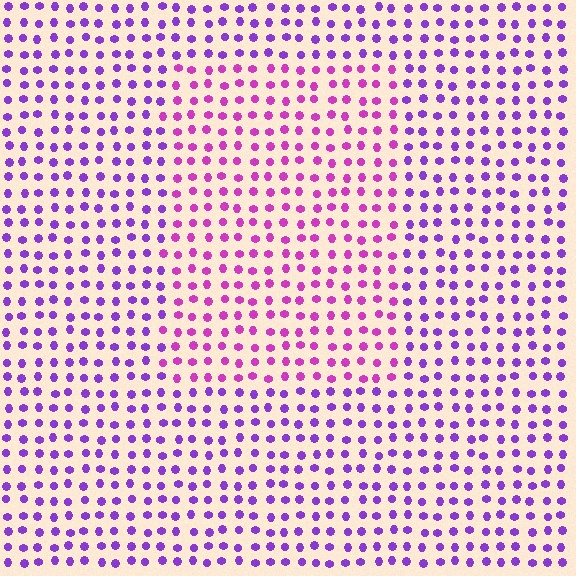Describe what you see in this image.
The image is filled with small purple elements in a uniform arrangement. A rectangle-shaped region is visible where the elements are tinted to a slightly different hue, forming a subtle color boundary.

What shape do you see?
I see a rectangle.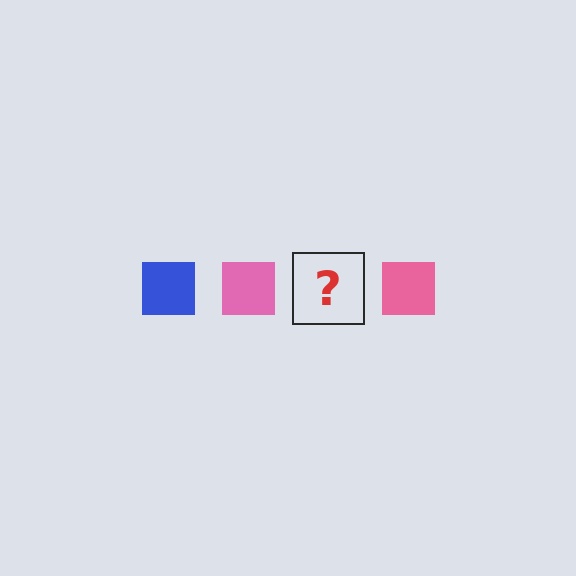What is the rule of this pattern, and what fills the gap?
The rule is that the pattern cycles through blue, pink squares. The gap should be filled with a blue square.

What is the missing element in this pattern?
The missing element is a blue square.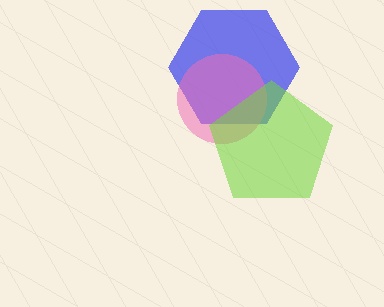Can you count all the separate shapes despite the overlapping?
Yes, there are 3 separate shapes.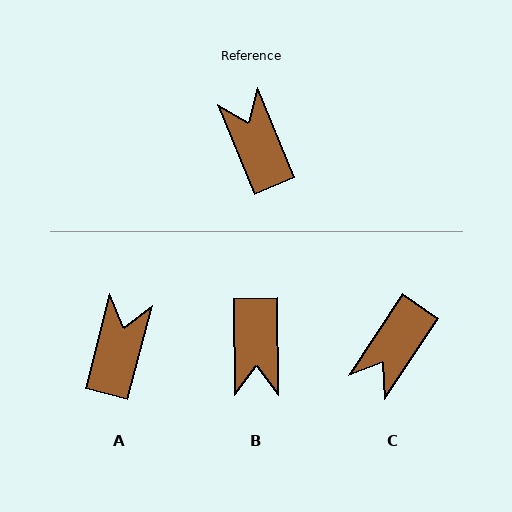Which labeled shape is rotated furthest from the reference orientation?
B, about 158 degrees away.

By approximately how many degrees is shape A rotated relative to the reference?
Approximately 37 degrees clockwise.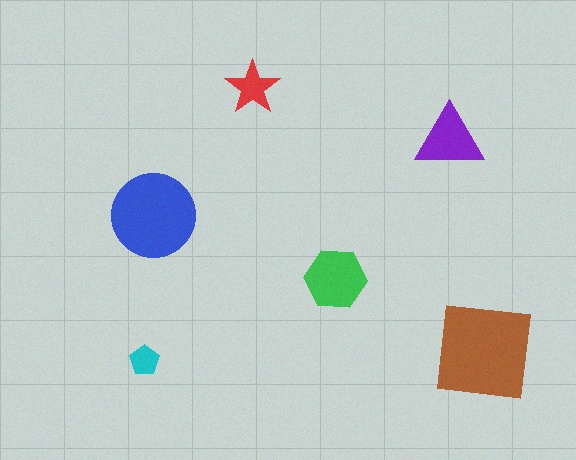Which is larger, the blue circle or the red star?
The blue circle.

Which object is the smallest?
The cyan pentagon.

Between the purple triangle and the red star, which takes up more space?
The purple triangle.